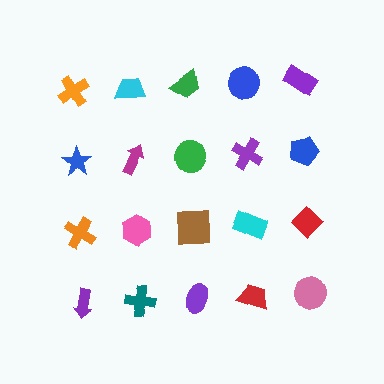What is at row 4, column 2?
A teal cross.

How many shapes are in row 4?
5 shapes.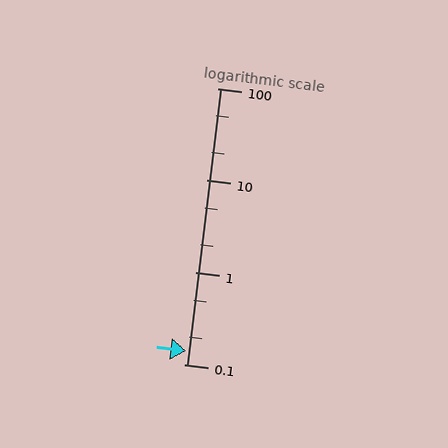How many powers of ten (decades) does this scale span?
The scale spans 3 decades, from 0.1 to 100.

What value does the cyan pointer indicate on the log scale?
The pointer indicates approximately 0.14.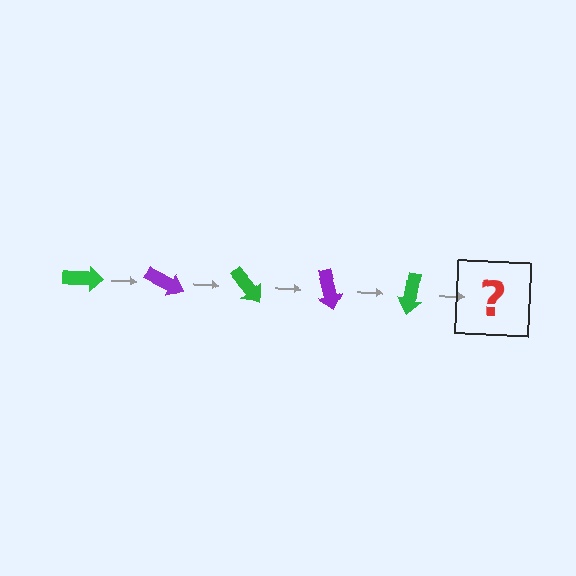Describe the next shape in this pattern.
It should be a purple arrow, rotated 125 degrees from the start.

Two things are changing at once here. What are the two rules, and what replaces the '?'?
The two rules are that it rotates 25 degrees each step and the color cycles through green and purple. The '?' should be a purple arrow, rotated 125 degrees from the start.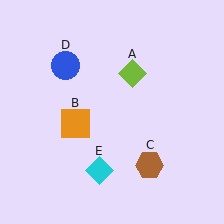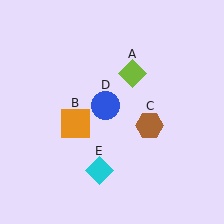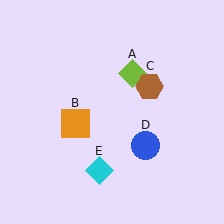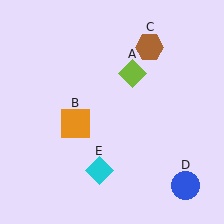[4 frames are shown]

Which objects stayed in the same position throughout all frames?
Lime diamond (object A) and orange square (object B) and cyan diamond (object E) remained stationary.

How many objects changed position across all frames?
2 objects changed position: brown hexagon (object C), blue circle (object D).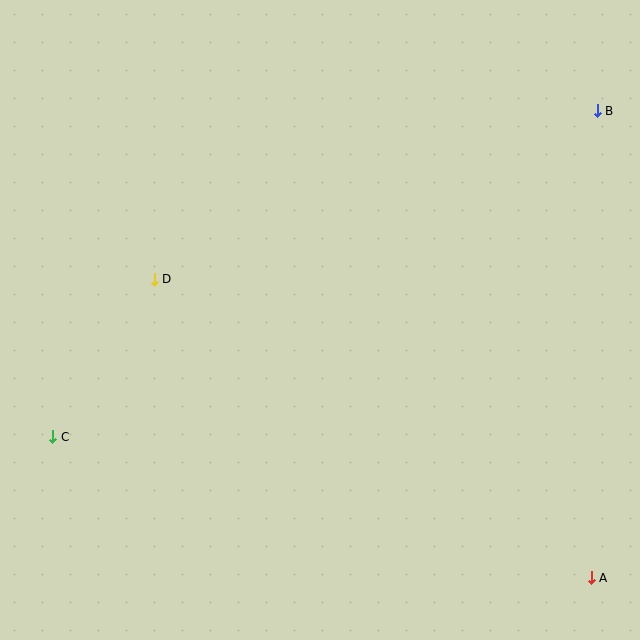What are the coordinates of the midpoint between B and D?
The midpoint between B and D is at (376, 195).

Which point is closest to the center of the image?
Point D at (154, 279) is closest to the center.